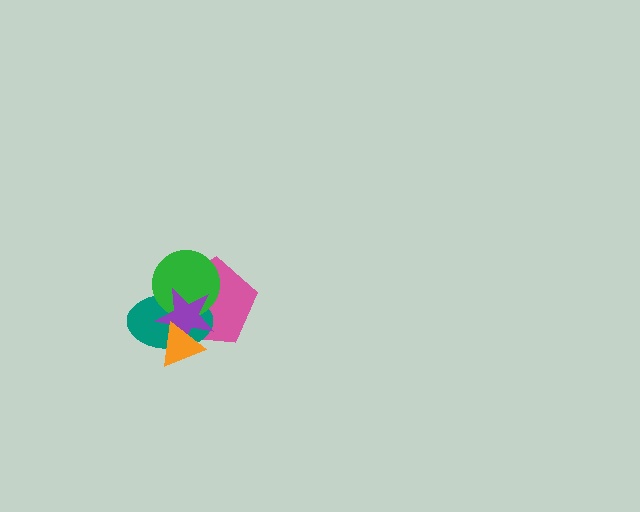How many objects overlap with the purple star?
4 objects overlap with the purple star.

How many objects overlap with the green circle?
3 objects overlap with the green circle.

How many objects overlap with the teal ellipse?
4 objects overlap with the teal ellipse.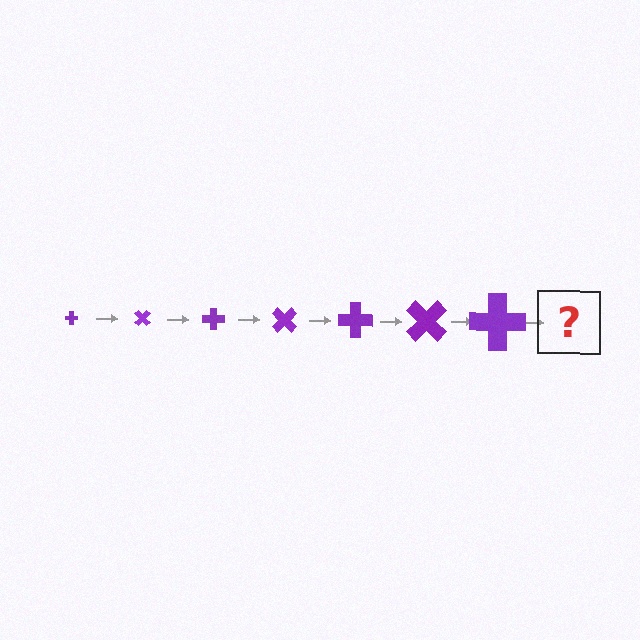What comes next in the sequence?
The next element should be a cross, larger than the previous one and rotated 315 degrees from the start.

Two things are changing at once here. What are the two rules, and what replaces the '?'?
The two rules are that the cross grows larger each step and it rotates 45 degrees each step. The '?' should be a cross, larger than the previous one and rotated 315 degrees from the start.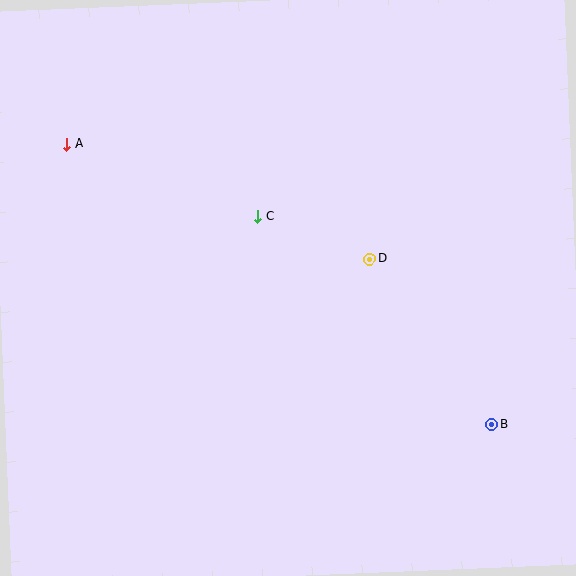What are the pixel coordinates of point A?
Point A is at (67, 144).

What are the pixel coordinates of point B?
Point B is at (492, 425).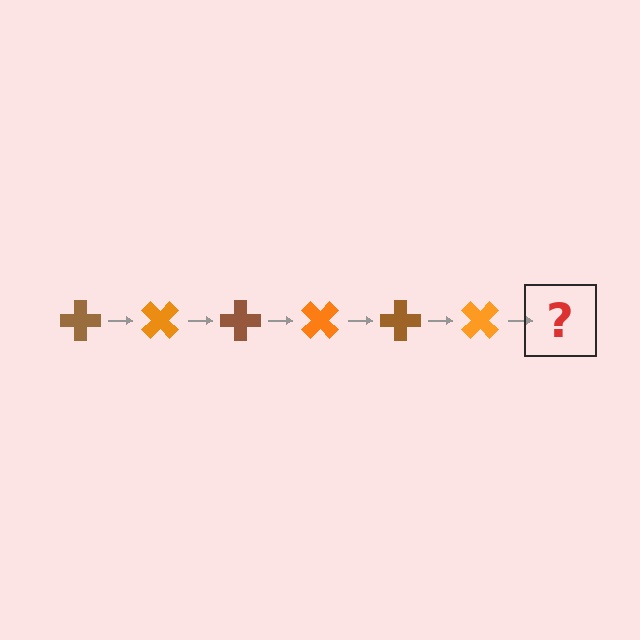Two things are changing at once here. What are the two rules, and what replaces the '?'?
The two rules are that it rotates 45 degrees each step and the color cycles through brown and orange. The '?' should be a brown cross, rotated 270 degrees from the start.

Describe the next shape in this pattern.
It should be a brown cross, rotated 270 degrees from the start.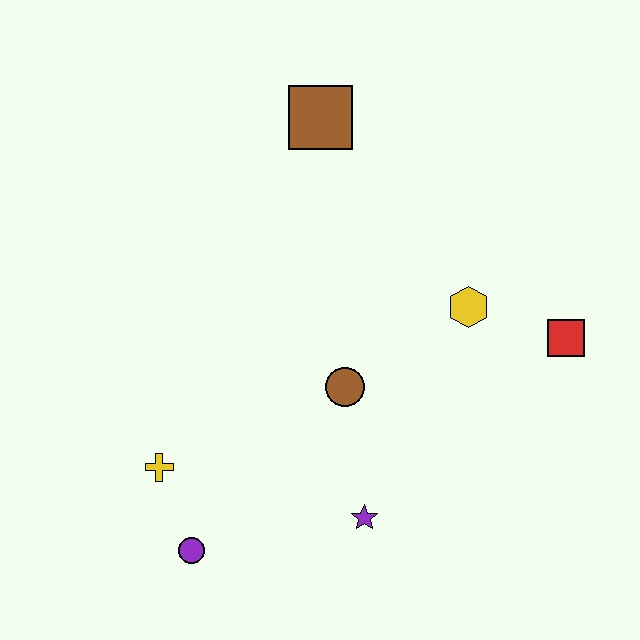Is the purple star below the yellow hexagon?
Yes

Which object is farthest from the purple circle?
The brown square is farthest from the purple circle.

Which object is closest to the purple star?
The brown circle is closest to the purple star.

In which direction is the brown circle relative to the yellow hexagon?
The brown circle is to the left of the yellow hexagon.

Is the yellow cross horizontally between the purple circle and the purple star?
No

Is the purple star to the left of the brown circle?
No